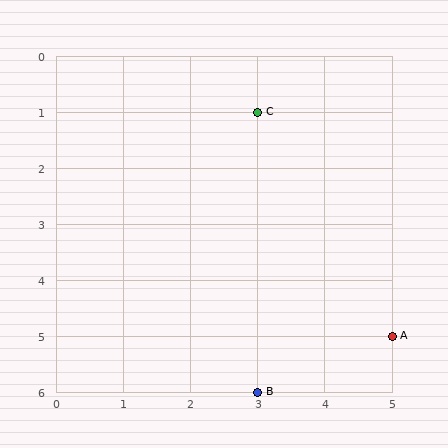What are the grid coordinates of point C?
Point C is at grid coordinates (3, 1).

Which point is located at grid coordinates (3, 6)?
Point B is at (3, 6).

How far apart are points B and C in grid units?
Points B and C are 5 rows apart.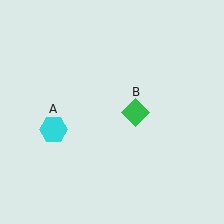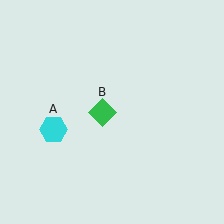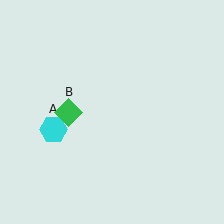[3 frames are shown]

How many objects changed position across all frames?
1 object changed position: green diamond (object B).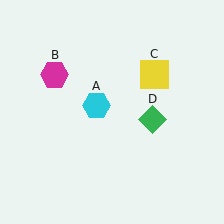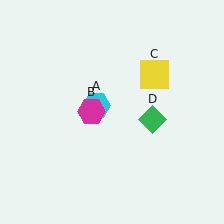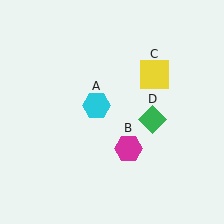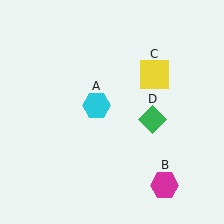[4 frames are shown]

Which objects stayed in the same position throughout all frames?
Cyan hexagon (object A) and yellow square (object C) and green diamond (object D) remained stationary.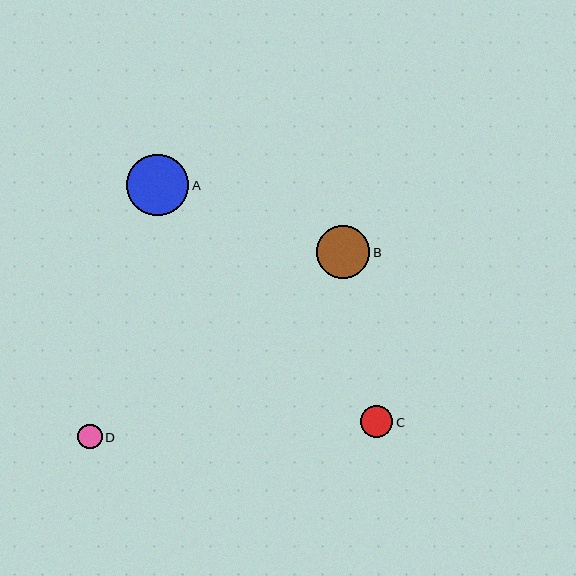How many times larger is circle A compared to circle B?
Circle A is approximately 1.2 times the size of circle B.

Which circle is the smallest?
Circle D is the smallest with a size of approximately 25 pixels.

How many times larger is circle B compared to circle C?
Circle B is approximately 1.6 times the size of circle C.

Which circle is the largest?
Circle A is the largest with a size of approximately 62 pixels.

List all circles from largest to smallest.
From largest to smallest: A, B, C, D.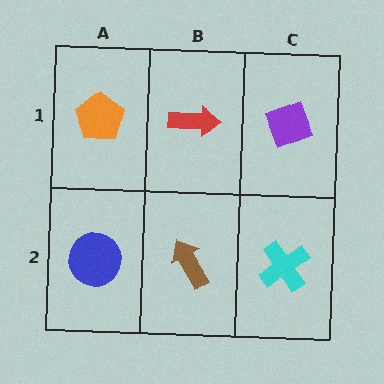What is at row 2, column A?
A blue circle.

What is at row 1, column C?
A purple diamond.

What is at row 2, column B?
A brown arrow.